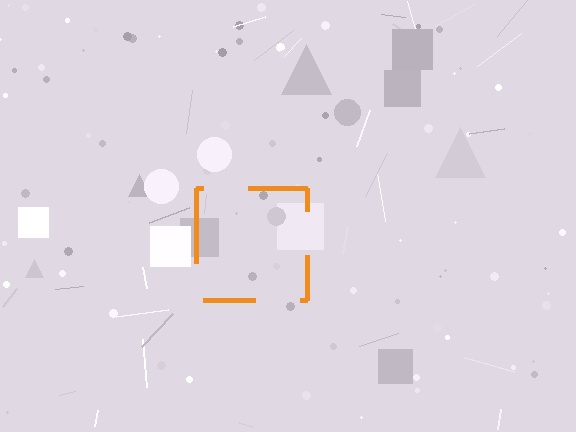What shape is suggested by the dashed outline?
The dashed outline suggests a square.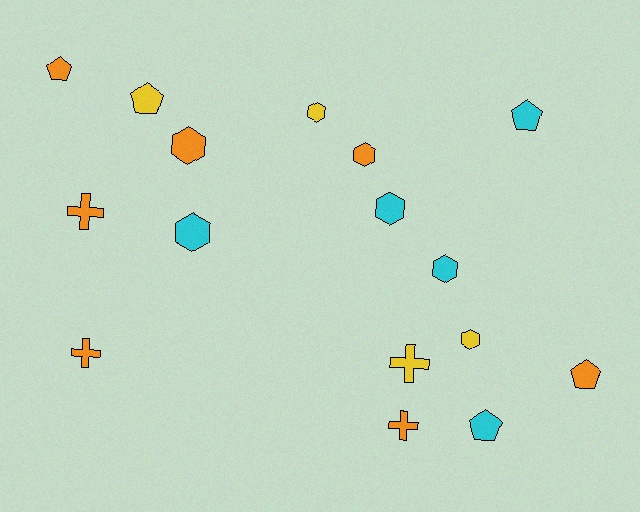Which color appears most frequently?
Orange, with 7 objects.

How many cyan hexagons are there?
There are 3 cyan hexagons.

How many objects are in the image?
There are 16 objects.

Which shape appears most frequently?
Hexagon, with 7 objects.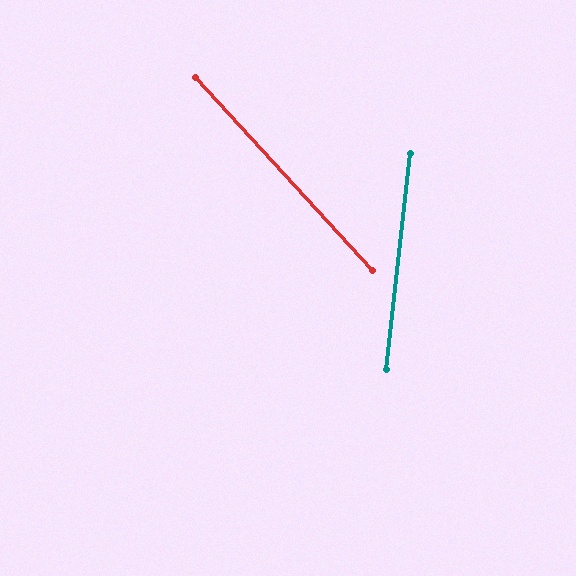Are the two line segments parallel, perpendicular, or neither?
Neither parallel nor perpendicular — they differ by about 49°.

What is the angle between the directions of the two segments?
Approximately 49 degrees.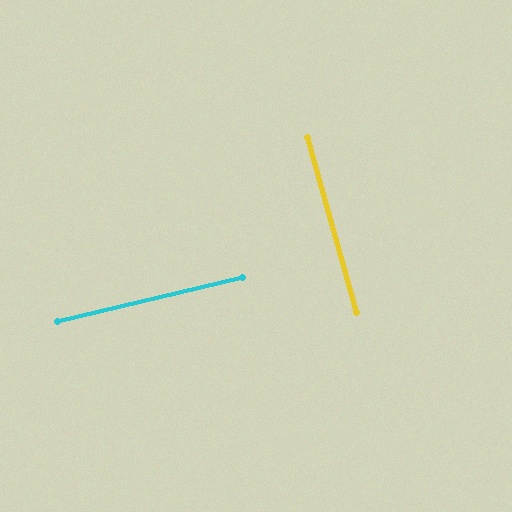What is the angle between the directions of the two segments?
Approximately 88 degrees.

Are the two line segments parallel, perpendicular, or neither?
Perpendicular — they meet at approximately 88°.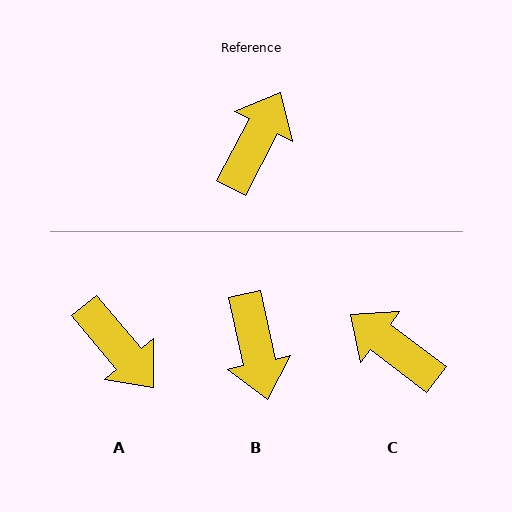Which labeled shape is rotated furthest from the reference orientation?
B, about 140 degrees away.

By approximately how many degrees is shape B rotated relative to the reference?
Approximately 140 degrees clockwise.